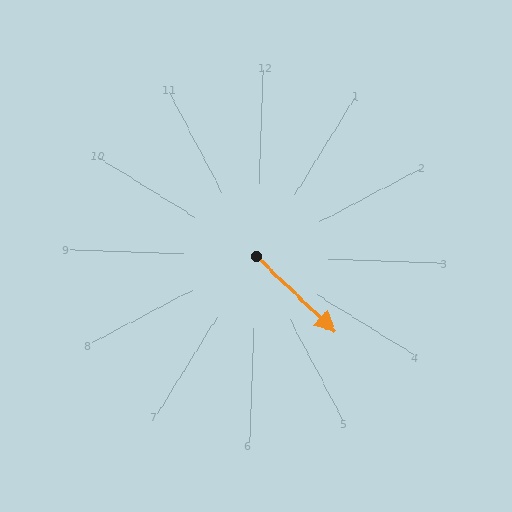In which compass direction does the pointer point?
Southeast.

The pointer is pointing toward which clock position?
Roughly 4 o'clock.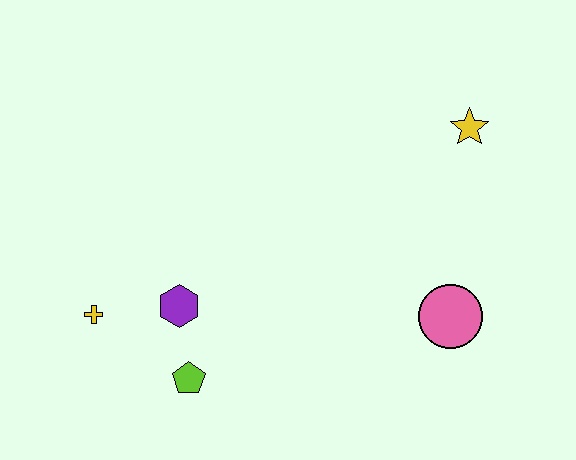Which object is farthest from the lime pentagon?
The yellow star is farthest from the lime pentagon.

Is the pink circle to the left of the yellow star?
Yes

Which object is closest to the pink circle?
The yellow star is closest to the pink circle.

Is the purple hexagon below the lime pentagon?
No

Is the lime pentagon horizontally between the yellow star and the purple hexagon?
Yes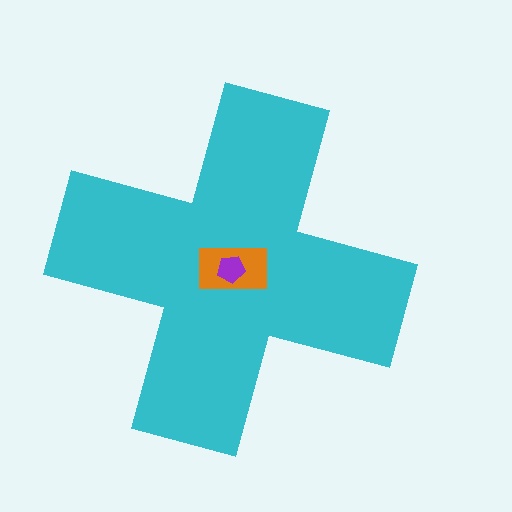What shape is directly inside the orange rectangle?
The purple pentagon.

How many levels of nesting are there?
3.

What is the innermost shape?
The purple pentagon.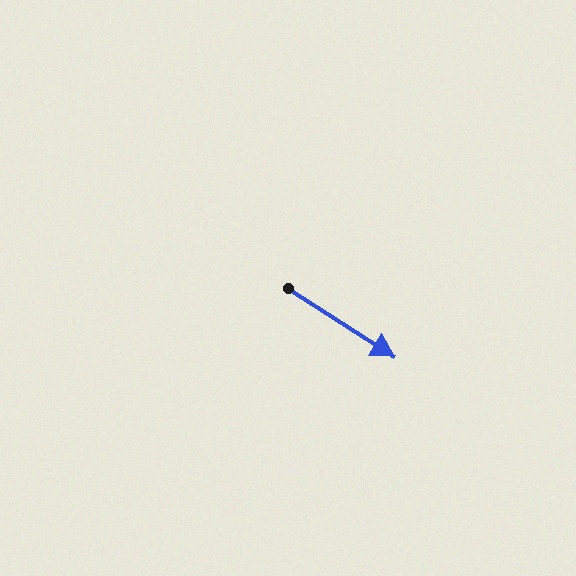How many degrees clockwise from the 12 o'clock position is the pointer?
Approximately 123 degrees.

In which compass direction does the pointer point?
Southeast.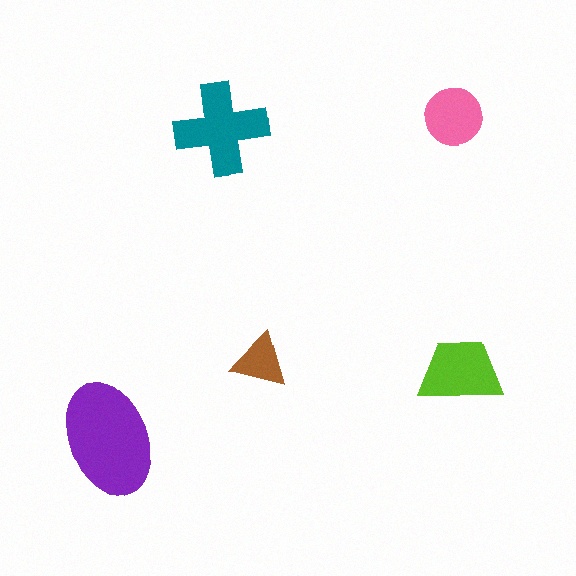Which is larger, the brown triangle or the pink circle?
The pink circle.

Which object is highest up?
The pink circle is topmost.